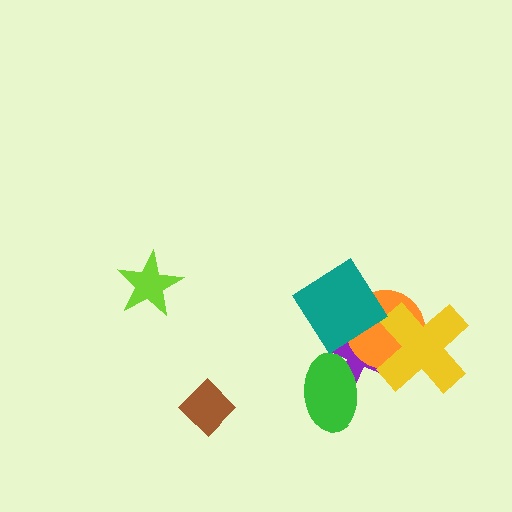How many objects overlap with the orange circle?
3 objects overlap with the orange circle.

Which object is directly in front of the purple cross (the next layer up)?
The orange circle is directly in front of the purple cross.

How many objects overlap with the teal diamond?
2 objects overlap with the teal diamond.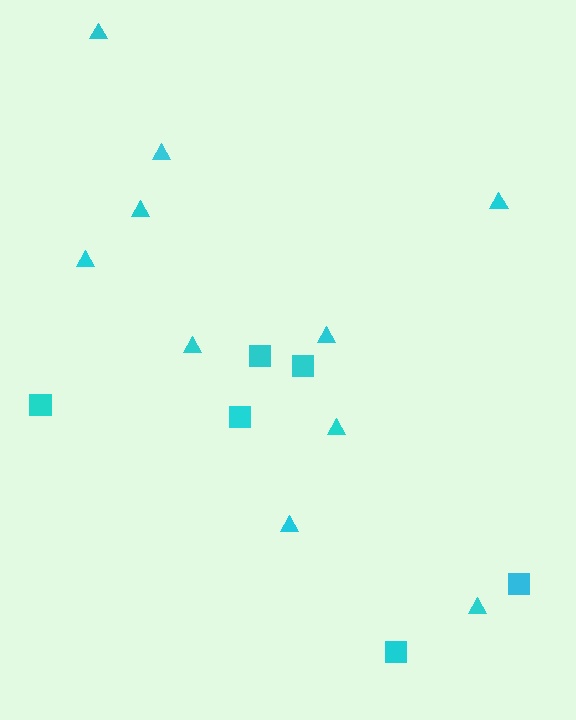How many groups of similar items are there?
There are 2 groups: one group of squares (6) and one group of triangles (10).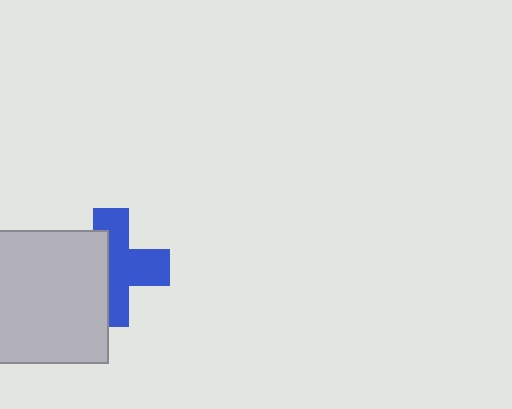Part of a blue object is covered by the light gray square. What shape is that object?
It is a cross.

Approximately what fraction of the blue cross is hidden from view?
Roughly 42% of the blue cross is hidden behind the light gray square.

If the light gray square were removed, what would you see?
You would see the complete blue cross.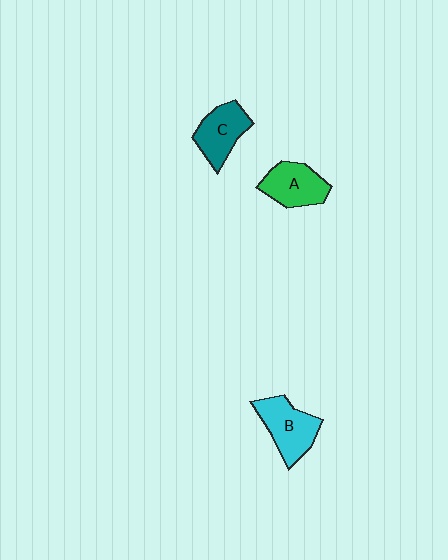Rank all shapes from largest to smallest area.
From largest to smallest: B (cyan), A (green), C (teal).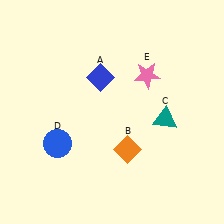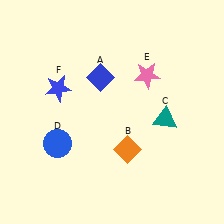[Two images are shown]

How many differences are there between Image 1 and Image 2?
There is 1 difference between the two images.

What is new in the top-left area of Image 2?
A blue star (F) was added in the top-left area of Image 2.